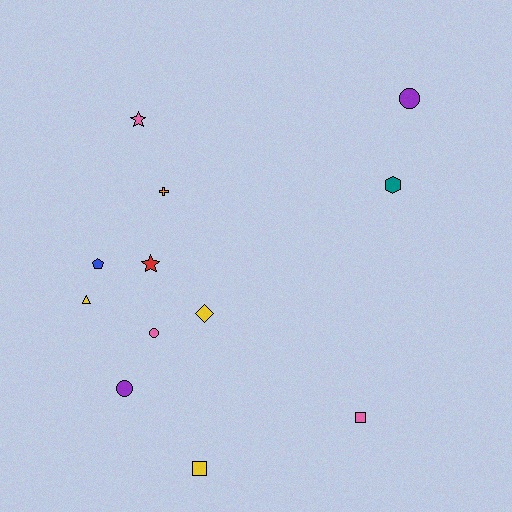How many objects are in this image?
There are 12 objects.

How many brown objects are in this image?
There are no brown objects.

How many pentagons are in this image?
There is 1 pentagon.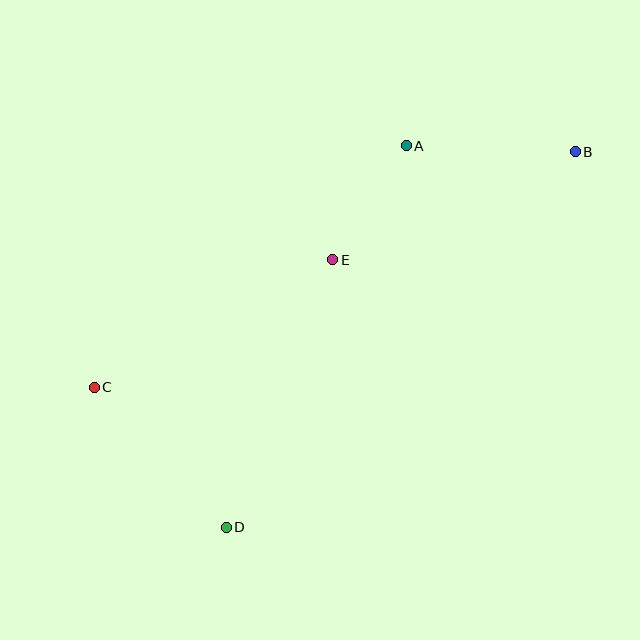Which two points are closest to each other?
Points A and E are closest to each other.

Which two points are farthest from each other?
Points B and C are farthest from each other.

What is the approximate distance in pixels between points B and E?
The distance between B and E is approximately 265 pixels.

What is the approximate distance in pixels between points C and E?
The distance between C and E is approximately 270 pixels.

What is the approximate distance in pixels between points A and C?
The distance between A and C is approximately 395 pixels.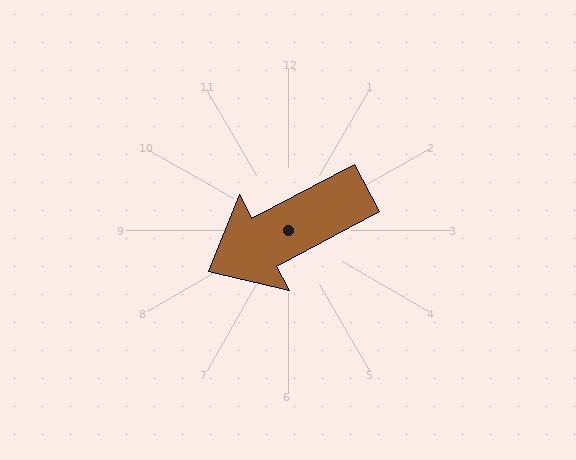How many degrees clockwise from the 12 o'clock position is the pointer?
Approximately 242 degrees.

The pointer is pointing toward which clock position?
Roughly 8 o'clock.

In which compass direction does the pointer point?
Southwest.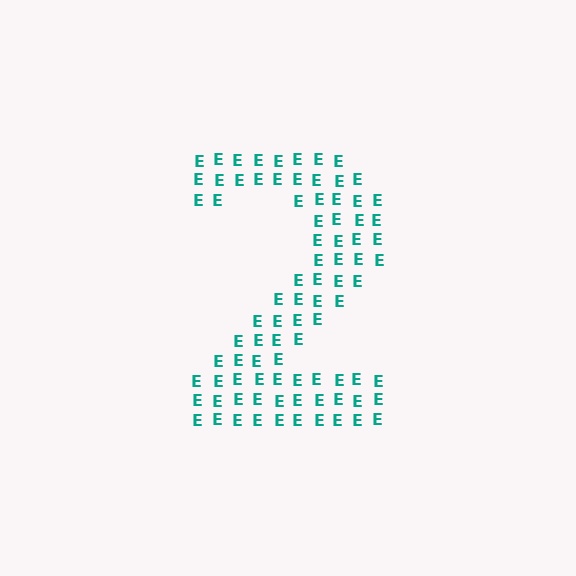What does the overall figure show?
The overall figure shows the digit 2.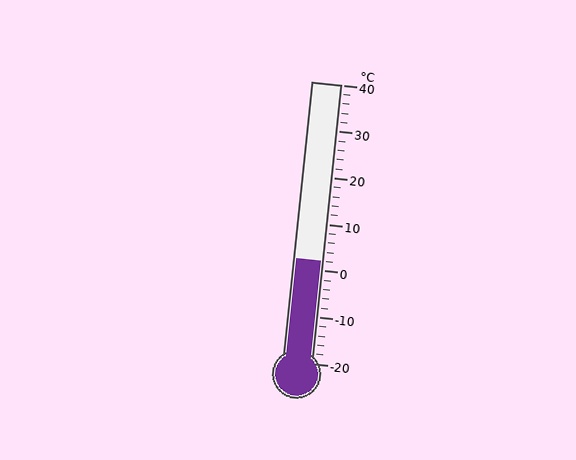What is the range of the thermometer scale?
The thermometer scale ranges from -20°C to 40°C.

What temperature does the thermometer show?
The thermometer shows approximately 2°C.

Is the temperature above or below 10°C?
The temperature is below 10°C.